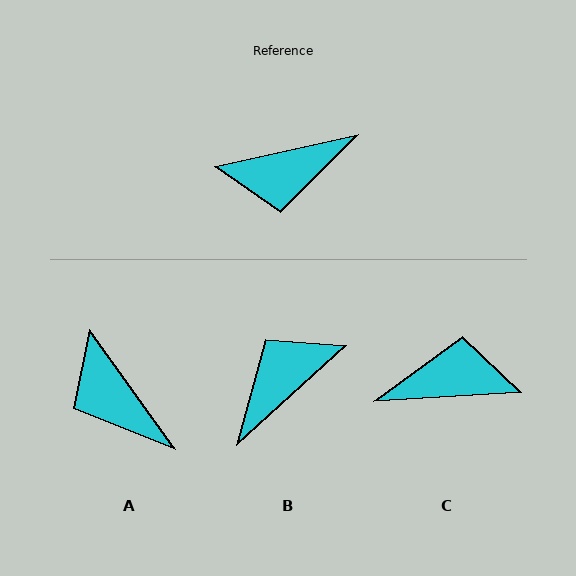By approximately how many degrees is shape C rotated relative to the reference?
Approximately 171 degrees counter-clockwise.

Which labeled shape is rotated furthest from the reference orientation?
C, about 171 degrees away.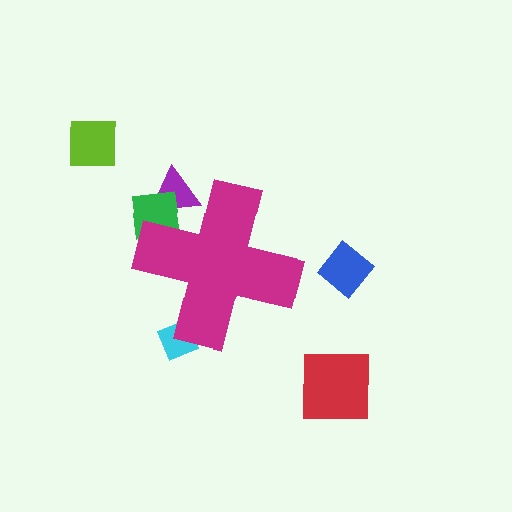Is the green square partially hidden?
Yes, the green square is partially hidden behind the magenta cross.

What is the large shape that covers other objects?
A magenta cross.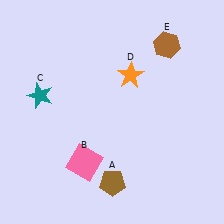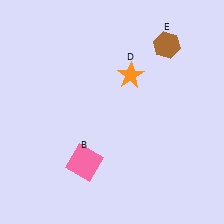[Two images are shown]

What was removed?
The brown pentagon (A), the teal star (C) were removed in Image 2.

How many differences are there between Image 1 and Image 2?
There are 2 differences between the two images.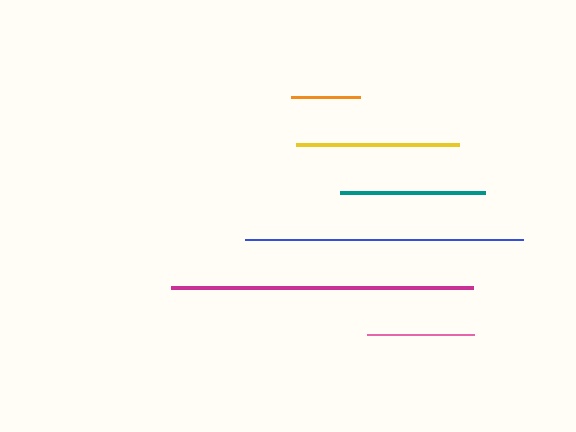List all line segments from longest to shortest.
From longest to shortest: magenta, blue, yellow, teal, pink, orange.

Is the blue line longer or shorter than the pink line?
The blue line is longer than the pink line.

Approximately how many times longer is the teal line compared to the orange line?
The teal line is approximately 2.1 times the length of the orange line.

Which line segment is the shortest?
The orange line is the shortest at approximately 69 pixels.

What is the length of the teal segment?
The teal segment is approximately 145 pixels long.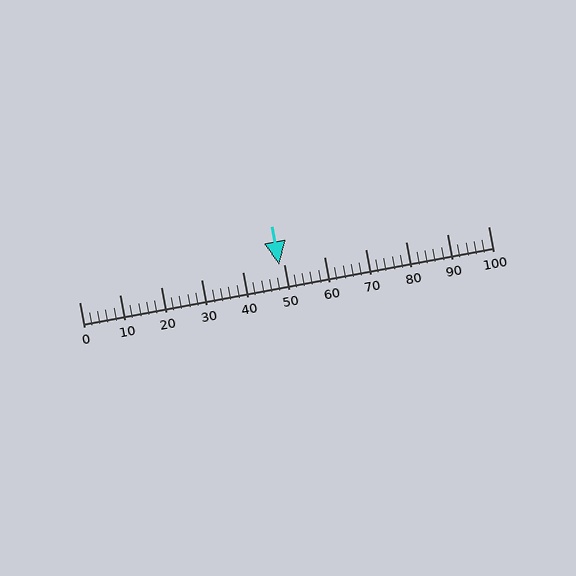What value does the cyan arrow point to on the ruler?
The cyan arrow points to approximately 49.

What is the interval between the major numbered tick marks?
The major tick marks are spaced 10 units apart.